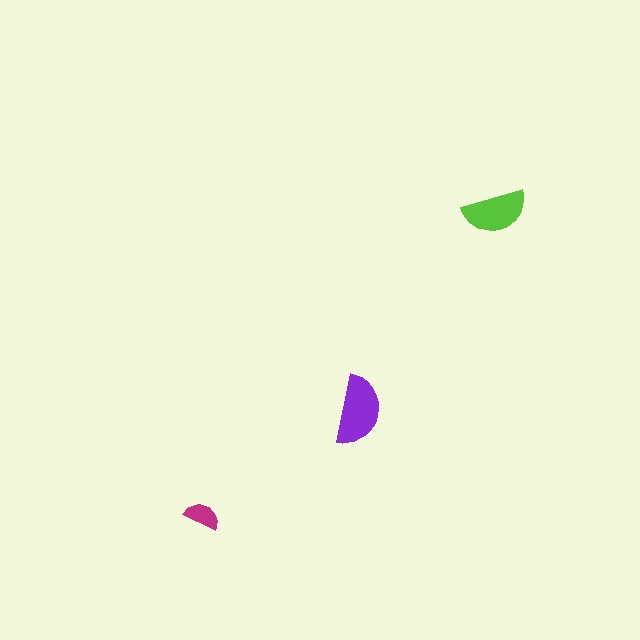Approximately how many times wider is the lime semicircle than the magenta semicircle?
About 2 times wider.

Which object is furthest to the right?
The lime semicircle is rightmost.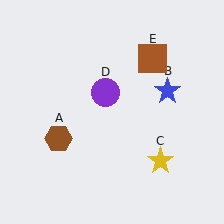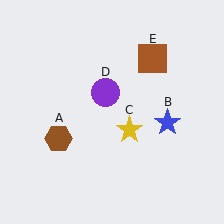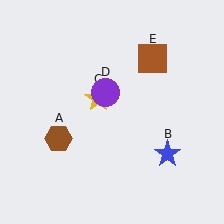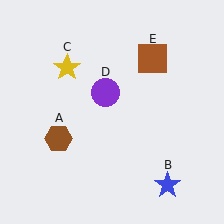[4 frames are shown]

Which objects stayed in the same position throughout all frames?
Brown hexagon (object A) and purple circle (object D) and brown square (object E) remained stationary.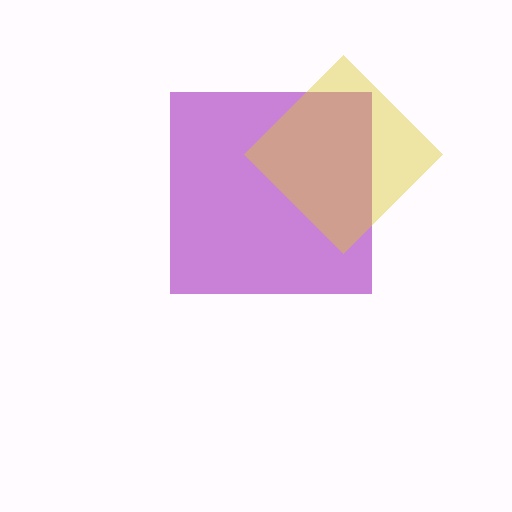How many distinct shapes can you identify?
There are 2 distinct shapes: a purple square, a yellow diamond.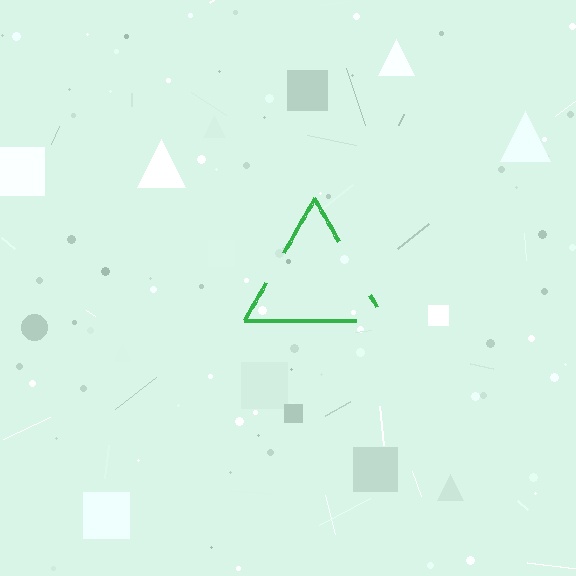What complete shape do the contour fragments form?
The contour fragments form a triangle.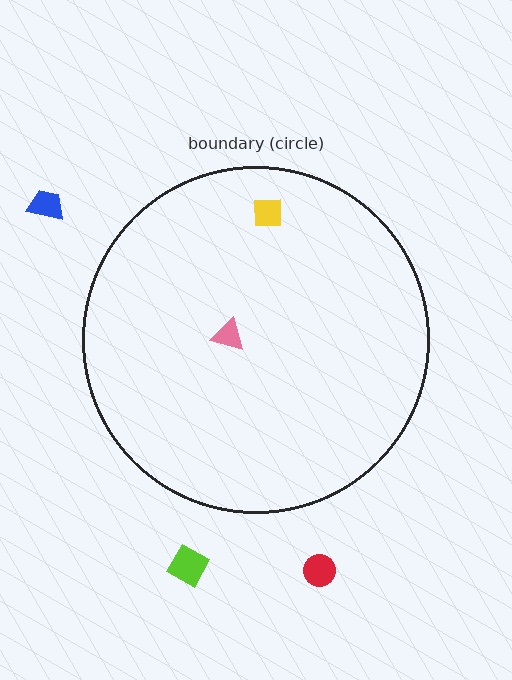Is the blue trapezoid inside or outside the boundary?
Outside.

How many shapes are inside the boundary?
2 inside, 3 outside.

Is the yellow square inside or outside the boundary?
Inside.